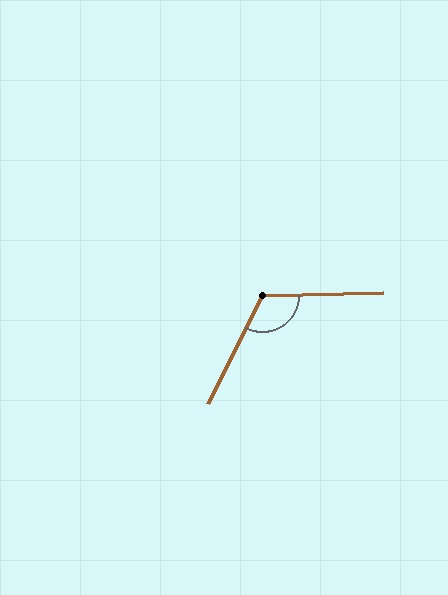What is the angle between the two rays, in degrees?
Approximately 119 degrees.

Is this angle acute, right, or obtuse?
It is obtuse.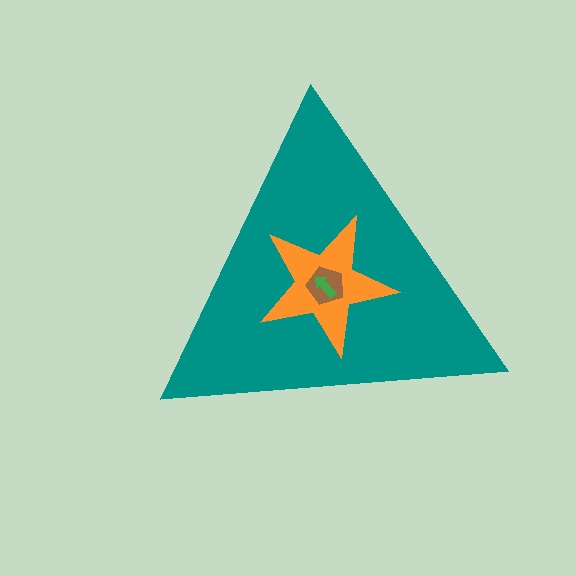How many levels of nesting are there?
4.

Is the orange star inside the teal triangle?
Yes.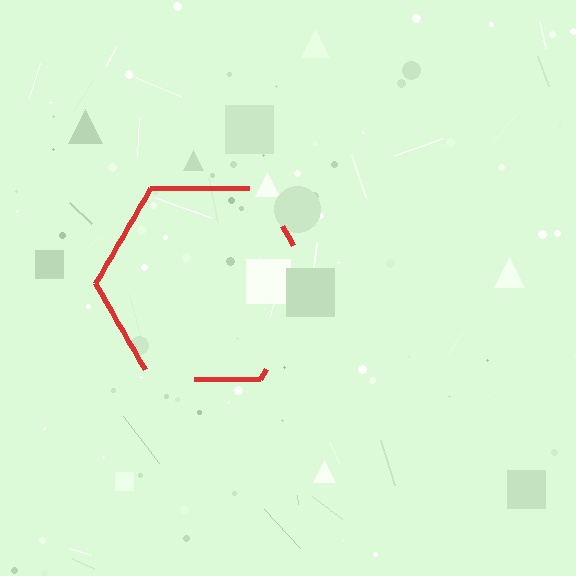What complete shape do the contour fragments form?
The contour fragments form a hexagon.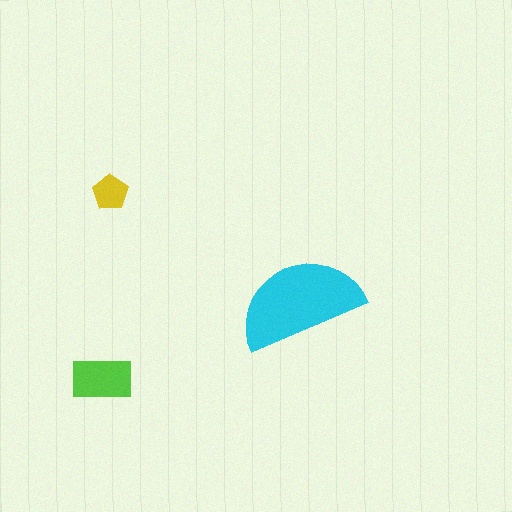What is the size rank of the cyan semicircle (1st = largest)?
1st.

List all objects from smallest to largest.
The yellow pentagon, the lime rectangle, the cyan semicircle.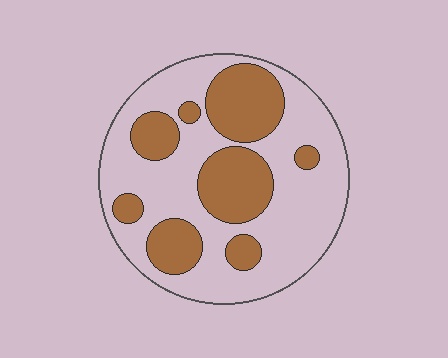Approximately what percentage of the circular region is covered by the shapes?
Approximately 35%.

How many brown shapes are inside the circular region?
8.